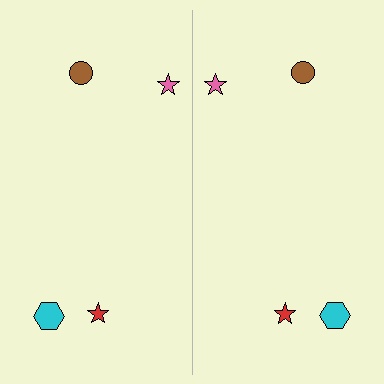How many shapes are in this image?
There are 8 shapes in this image.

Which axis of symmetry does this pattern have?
The pattern has a vertical axis of symmetry running through the center of the image.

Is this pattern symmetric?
Yes, this pattern has bilateral (reflection) symmetry.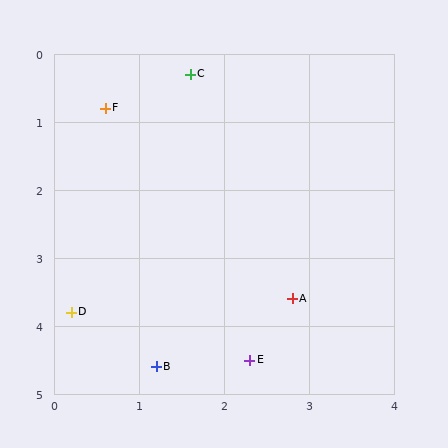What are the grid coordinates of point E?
Point E is at approximately (2.3, 4.5).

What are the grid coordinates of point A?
Point A is at approximately (2.8, 3.6).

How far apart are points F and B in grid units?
Points F and B are about 3.8 grid units apart.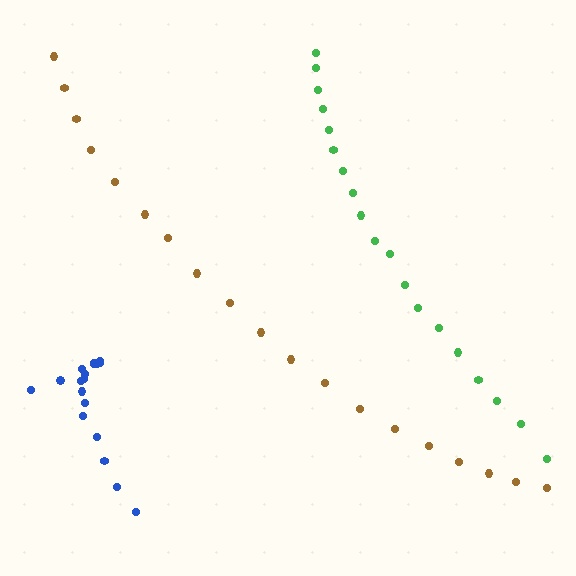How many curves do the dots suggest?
There are 3 distinct paths.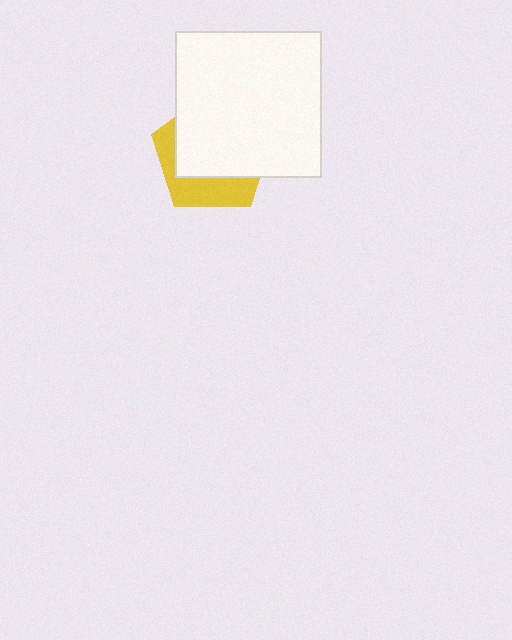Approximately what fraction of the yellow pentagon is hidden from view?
Roughly 65% of the yellow pentagon is hidden behind the white square.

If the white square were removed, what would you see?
You would see the complete yellow pentagon.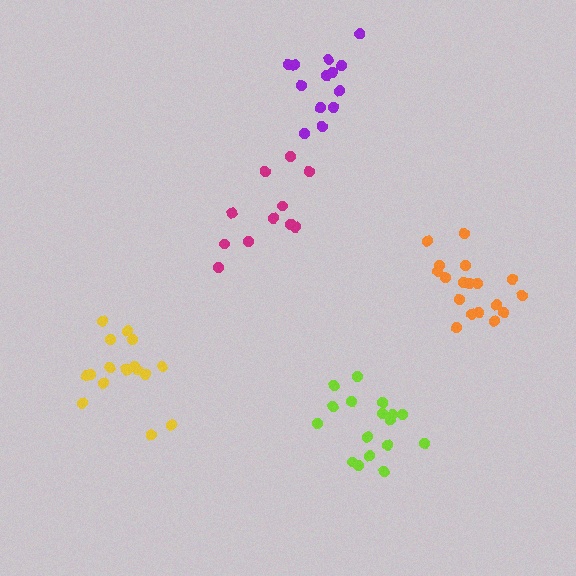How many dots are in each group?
Group 1: 17 dots, Group 2: 12 dots, Group 3: 13 dots, Group 4: 18 dots, Group 5: 17 dots (77 total).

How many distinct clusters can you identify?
There are 5 distinct clusters.